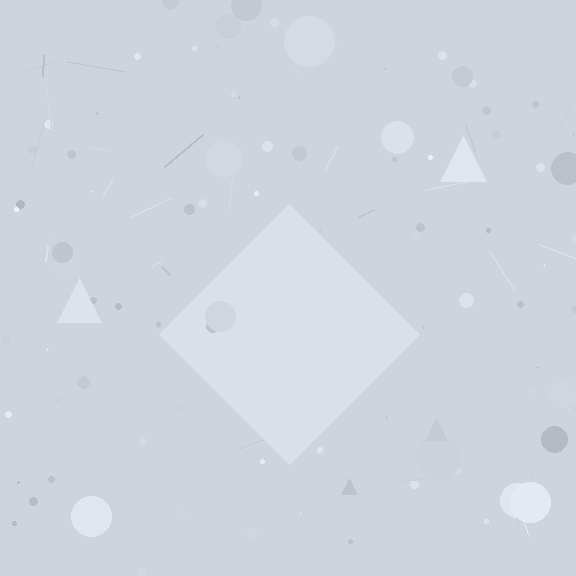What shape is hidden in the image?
A diamond is hidden in the image.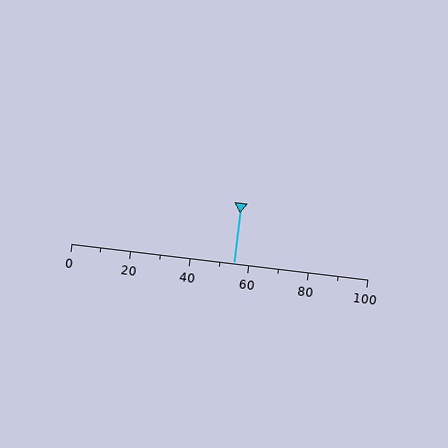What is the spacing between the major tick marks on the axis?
The major ticks are spaced 20 apart.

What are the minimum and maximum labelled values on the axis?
The axis runs from 0 to 100.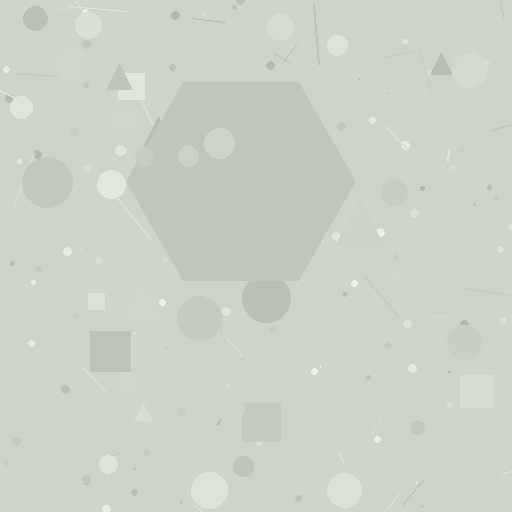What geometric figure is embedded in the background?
A hexagon is embedded in the background.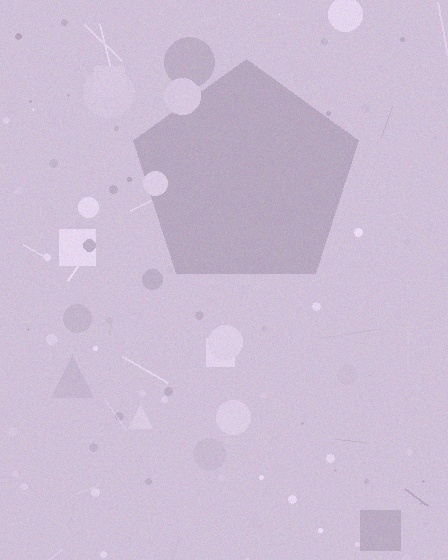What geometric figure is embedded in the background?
A pentagon is embedded in the background.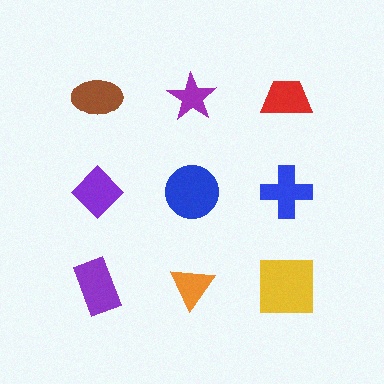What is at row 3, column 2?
An orange triangle.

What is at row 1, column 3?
A red trapezoid.